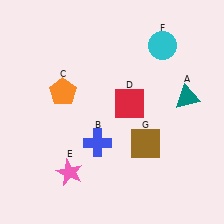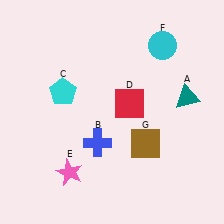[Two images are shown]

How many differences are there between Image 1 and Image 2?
There is 1 difference between the two images.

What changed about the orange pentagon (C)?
In Image 1, C is orange. In Image 2, it changed to cyan.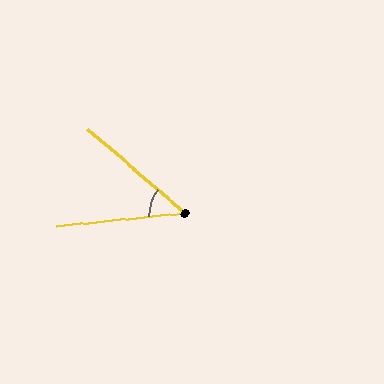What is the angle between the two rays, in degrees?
Approximately 47 degrees.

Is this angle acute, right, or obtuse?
It is acute.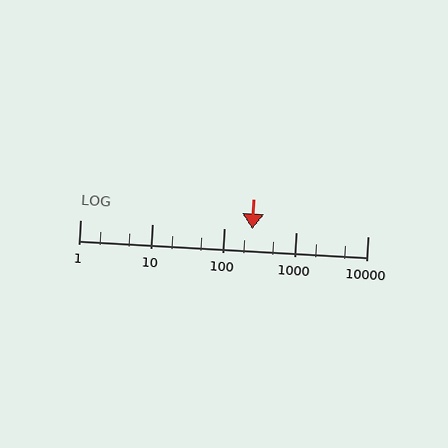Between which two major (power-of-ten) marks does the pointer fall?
The pointer is between 100 and 1000.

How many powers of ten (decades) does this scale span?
The scale spans 4 decades, from 1 to 10000.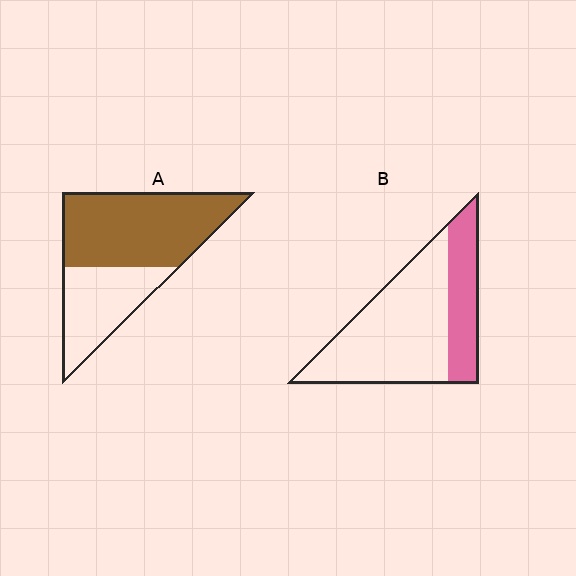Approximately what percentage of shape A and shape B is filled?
A is approximately 65% and B is approximately 30%.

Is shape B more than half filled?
No.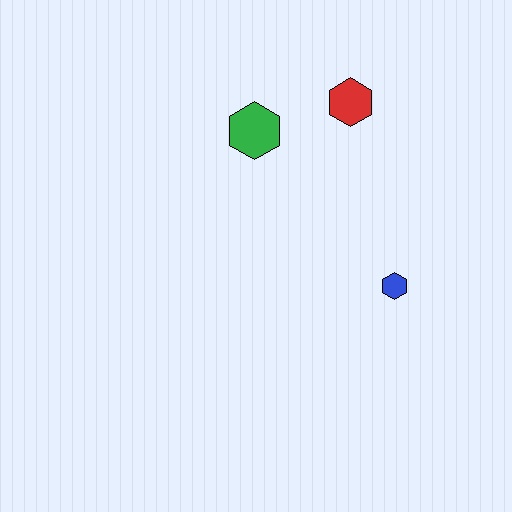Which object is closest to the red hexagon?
The green hexagon is closest to the red hexagon.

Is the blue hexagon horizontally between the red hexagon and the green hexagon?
No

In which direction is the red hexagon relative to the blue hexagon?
The red hexagon is above the blue hexagon.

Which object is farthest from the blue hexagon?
The green hexagon is farthest from the blue hexagon.